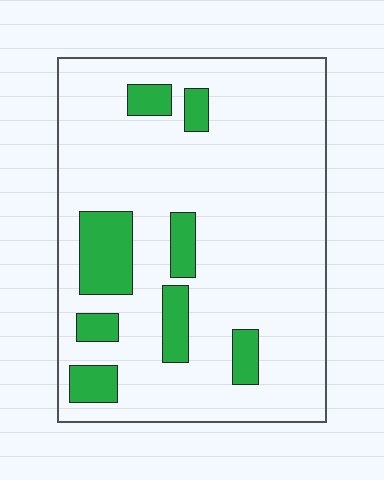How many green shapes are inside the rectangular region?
8.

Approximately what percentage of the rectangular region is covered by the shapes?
Approximately 15%.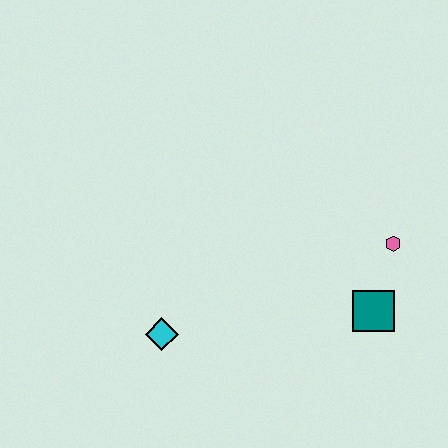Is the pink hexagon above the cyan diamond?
Yes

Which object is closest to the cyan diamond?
The teal square is closest to the cyan diamond.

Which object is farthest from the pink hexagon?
The cyan diamond is farthest from the pink hexagon.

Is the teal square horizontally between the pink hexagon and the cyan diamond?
Yes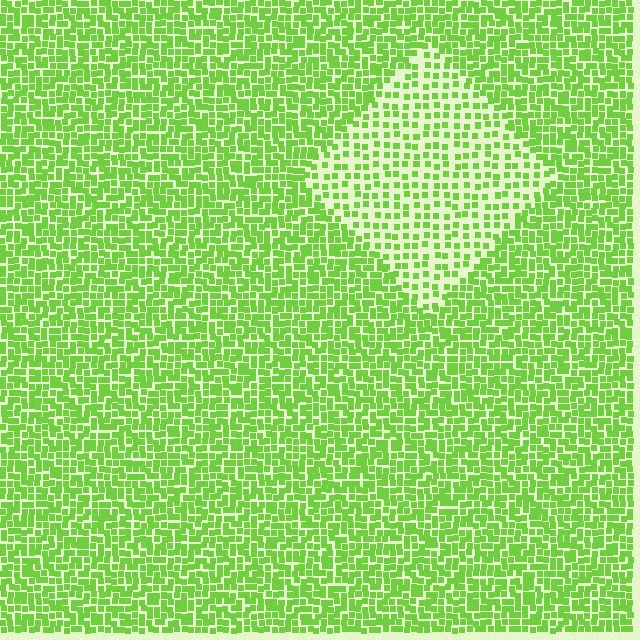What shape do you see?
I see a diamond.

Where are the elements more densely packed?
The elements are more densely packed outside the diamond boundary.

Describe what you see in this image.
The image contains small lime elements arranged at two different densities. A diamond-shaped region is visible where the elements are less densely packed than the surrounding area.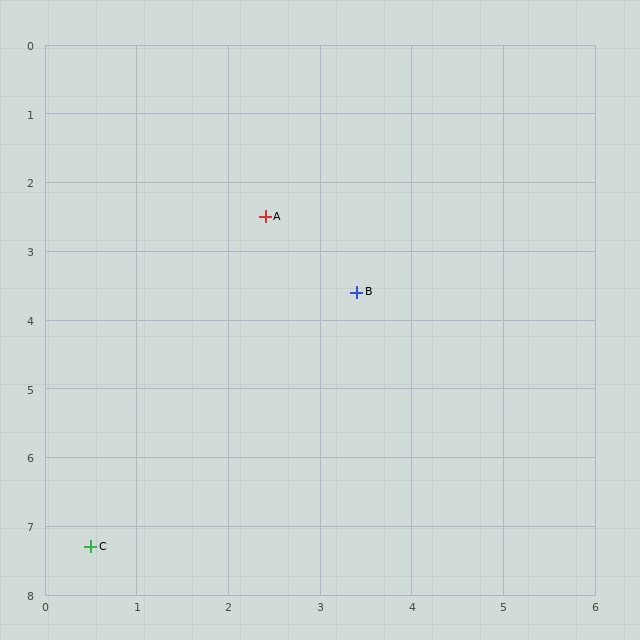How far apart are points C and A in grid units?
Points C and A are about 5.2 grid units apart.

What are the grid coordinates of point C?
Point C is at approximately (0.5, 7.3).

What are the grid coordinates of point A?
Point A is at approximately (2.4, 2.5).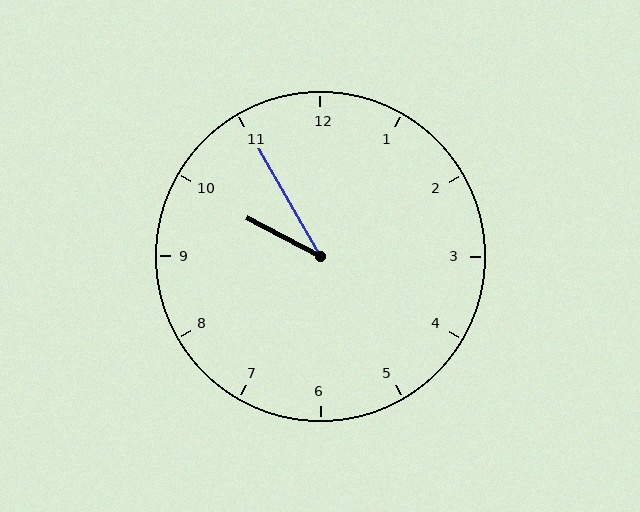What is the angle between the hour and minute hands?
Approximately 32 degrees.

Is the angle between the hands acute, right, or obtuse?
It is acute.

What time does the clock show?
9:55.